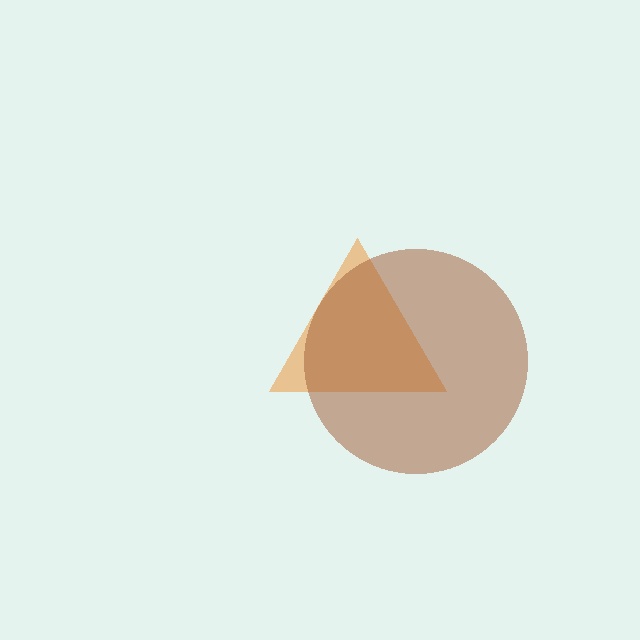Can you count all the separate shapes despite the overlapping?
Yes, there are 2 separate shapes.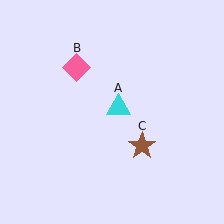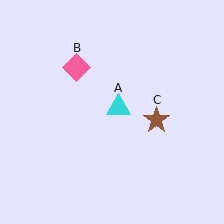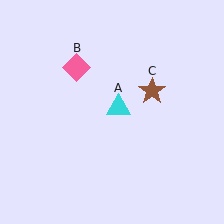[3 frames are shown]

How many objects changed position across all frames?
1 object changed position: brown star (object C).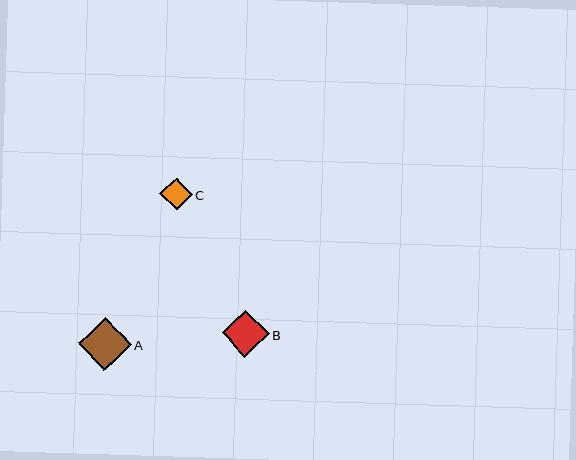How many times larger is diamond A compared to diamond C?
Diamond A is approximately 1.6 times the size of diamond C.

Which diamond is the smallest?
Diamond C is the smallest with a size of approximately 32 pixels.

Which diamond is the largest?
Diamond A is the largest with a size of approximately 53 pixels.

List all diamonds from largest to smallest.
From largest to smallest: A, B, C.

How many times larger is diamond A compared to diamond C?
Diamond A is approximately 1.6 times the size of diamond C.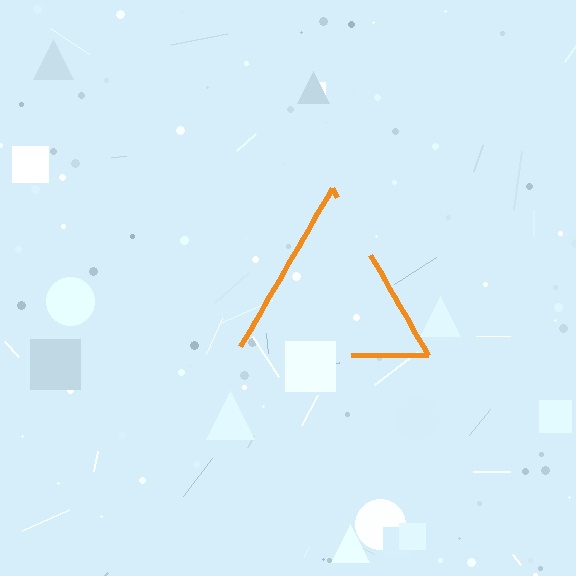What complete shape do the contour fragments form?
The contour fragments form a triangle.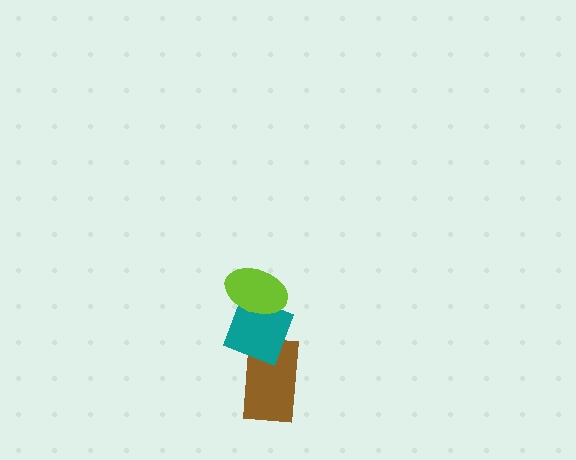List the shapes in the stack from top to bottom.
From top to bottom: the lime ellipse, the teal diamond, the brown rectangle.